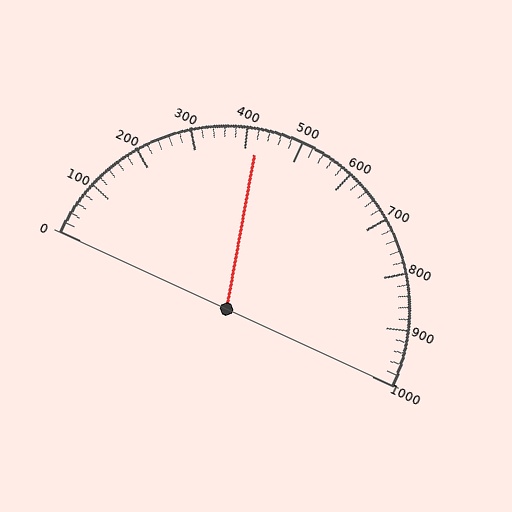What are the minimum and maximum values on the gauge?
The gauge ranges from 0 to 1000.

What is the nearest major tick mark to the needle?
The nearest major tick mark is 400.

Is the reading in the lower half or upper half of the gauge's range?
The reading is in the lower half of the range (0 to 1000).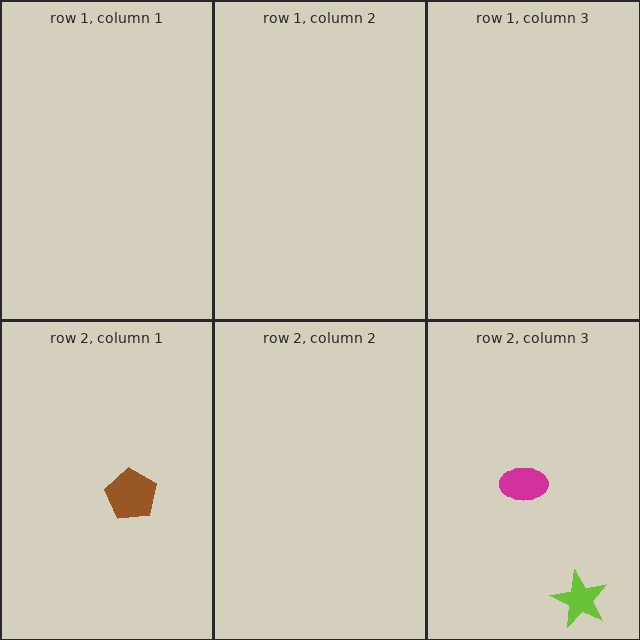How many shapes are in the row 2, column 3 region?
2.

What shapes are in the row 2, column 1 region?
The brown pentagon.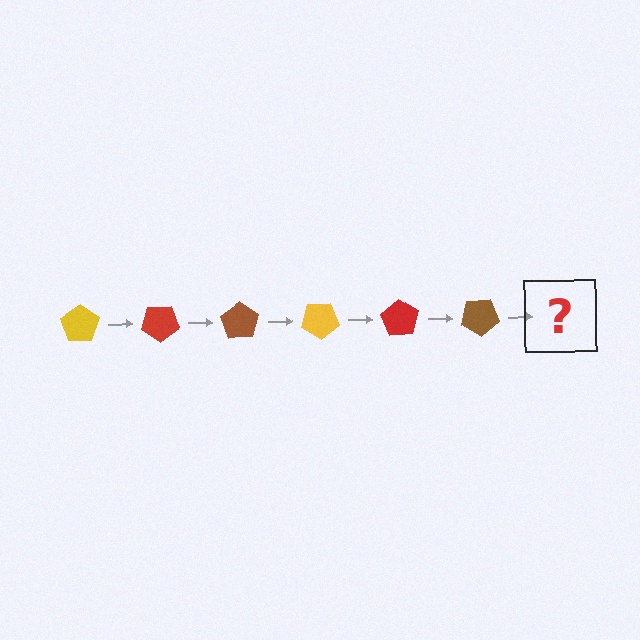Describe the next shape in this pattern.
It should be a yellow pentagon, rotated 210 degrees from the start.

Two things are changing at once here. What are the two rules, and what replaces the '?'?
The two rules are that it rotates 35 degrees each step and the color cycles through yellow, red, and brown. The '?' should be a yellow pentagon, rotated 210 degrees from the start.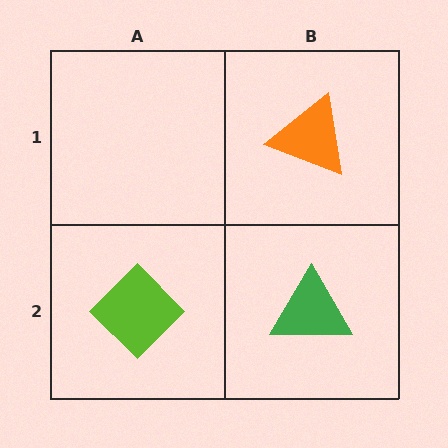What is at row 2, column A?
A lime diamond.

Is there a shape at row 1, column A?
No, that cell is empty.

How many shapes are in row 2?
2 shapes.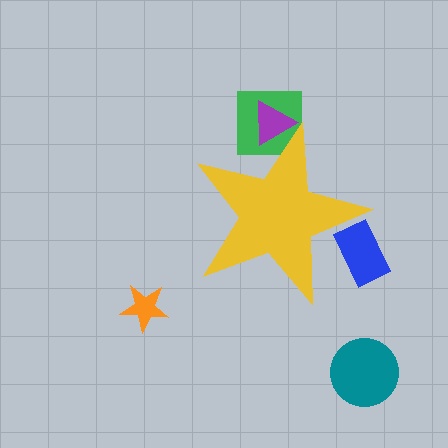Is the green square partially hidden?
Yes, the green square is partially hidden behind the yellow star.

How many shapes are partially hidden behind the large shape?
3 shapes are partially hidden.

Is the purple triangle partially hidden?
Yes, the purple triangle is partially hidden behind the yellow star.